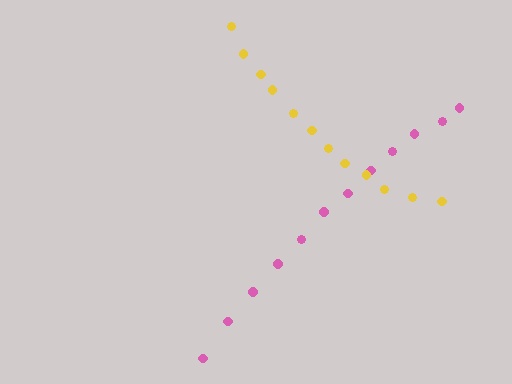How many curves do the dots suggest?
There are 2 distinct paths.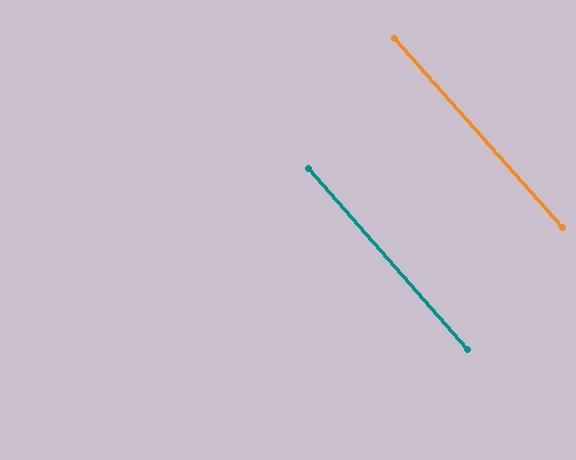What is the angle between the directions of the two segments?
Approximately 0 degrees.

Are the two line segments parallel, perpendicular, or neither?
Parallel — their directions differ by only 0.4°.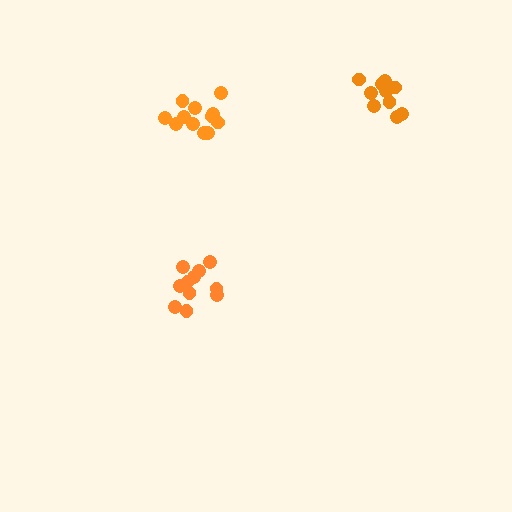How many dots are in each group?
Group 1: 11 dots, Group 2: 11 dots, Group 3: 12 dots (34 total).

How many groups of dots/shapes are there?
There are 3 groups.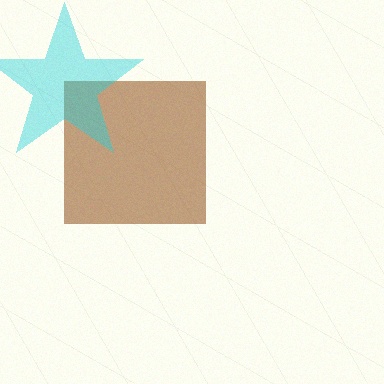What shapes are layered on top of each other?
The layered shapes are: a brown square, a cyan star.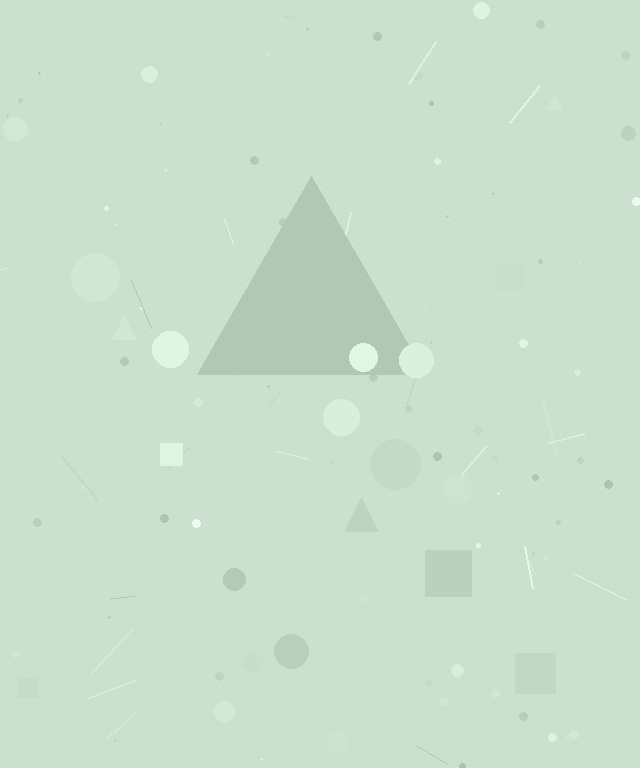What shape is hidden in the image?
A triangle is hidden in the image.